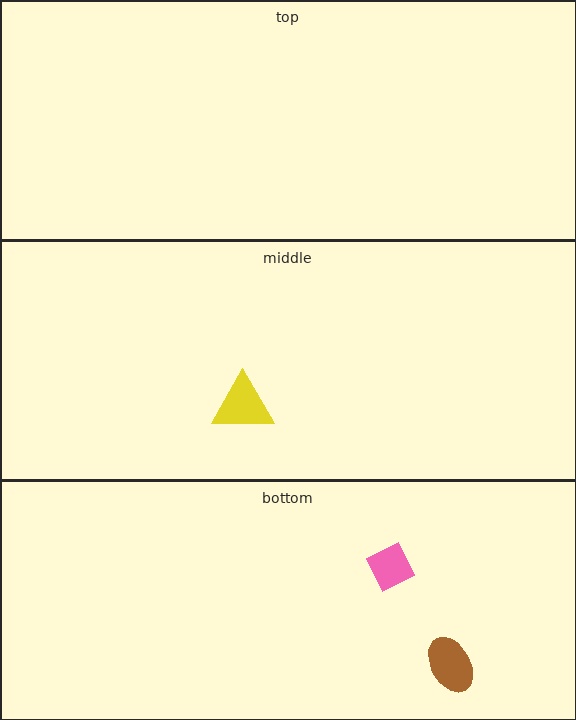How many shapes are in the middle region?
1.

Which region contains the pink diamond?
The bottom region.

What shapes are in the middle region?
The yellow triangle.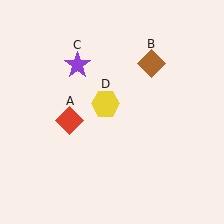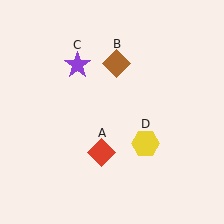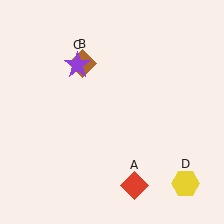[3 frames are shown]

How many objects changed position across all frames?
3 objects changed position: red diamond (object A), brown diamond (object B), yellow hexagon (object D).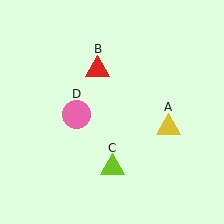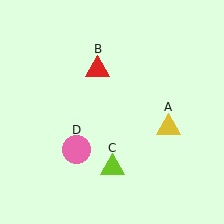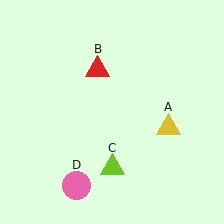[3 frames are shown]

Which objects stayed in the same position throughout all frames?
Yellow triangle (object A) and red triangle (object B) and lime triangle (object C) remained stationary.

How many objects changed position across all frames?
1 object changed position: pink circle (object D).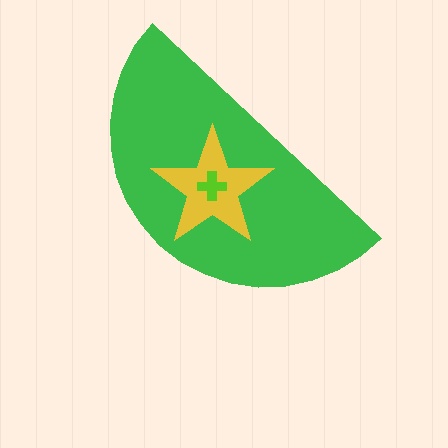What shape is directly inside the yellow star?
The lime cross.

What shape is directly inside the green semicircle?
The yellow star.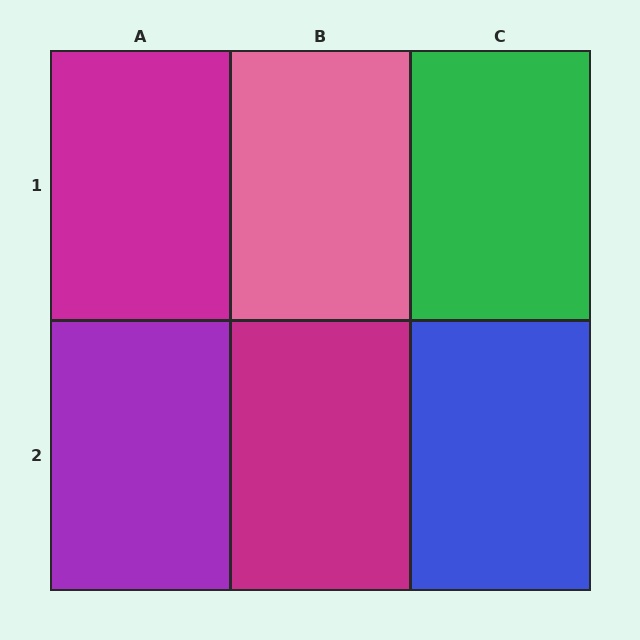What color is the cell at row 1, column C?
Green.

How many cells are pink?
1 cell is pink.